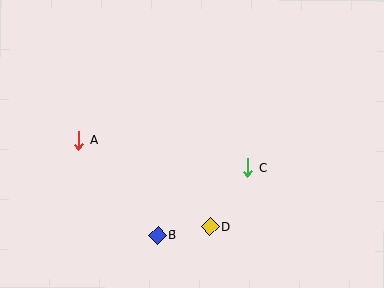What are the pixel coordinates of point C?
Point C is at (248, 168).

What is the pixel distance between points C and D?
The distance between C and D is 70 pixels.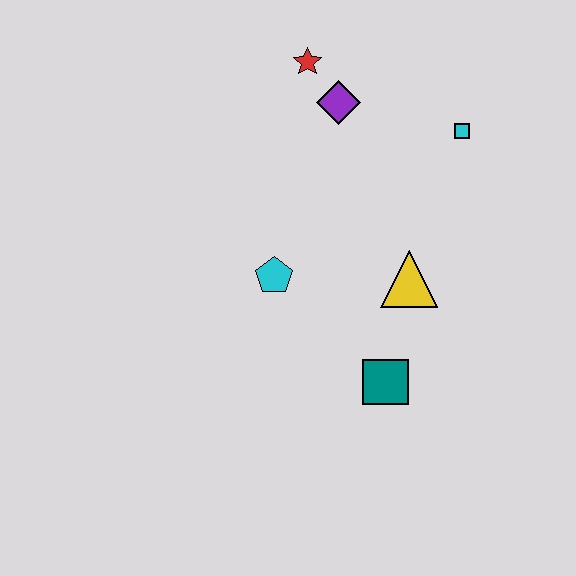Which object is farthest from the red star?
The teal square is farthest from the red star.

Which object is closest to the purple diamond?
The red star is closest to the purple diamond.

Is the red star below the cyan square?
No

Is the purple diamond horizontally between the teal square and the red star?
Yes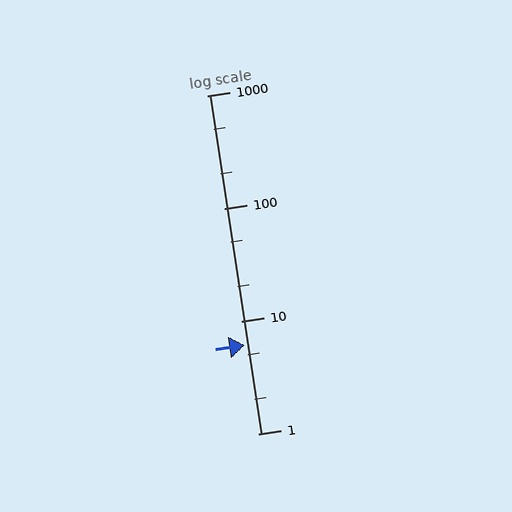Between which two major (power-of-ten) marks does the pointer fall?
The pointer is between 1 and 10.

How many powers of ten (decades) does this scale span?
The scale spans 3 decades, from 1 to 1000.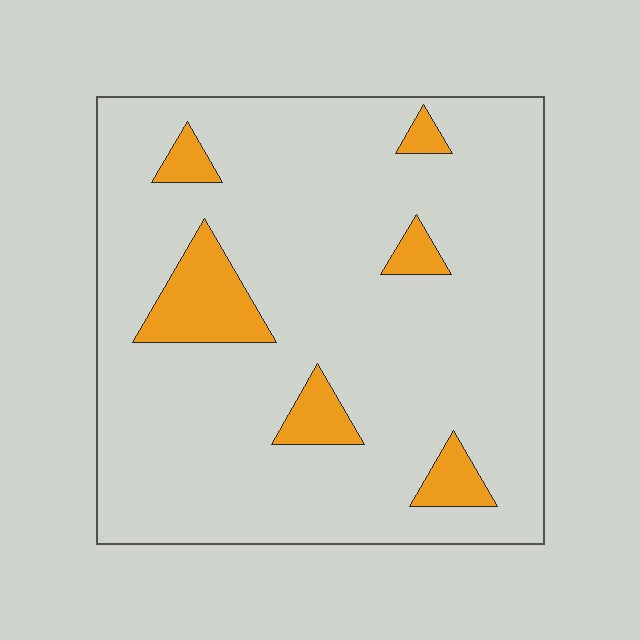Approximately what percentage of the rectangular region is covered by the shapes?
Approximately 10%.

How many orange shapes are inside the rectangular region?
6.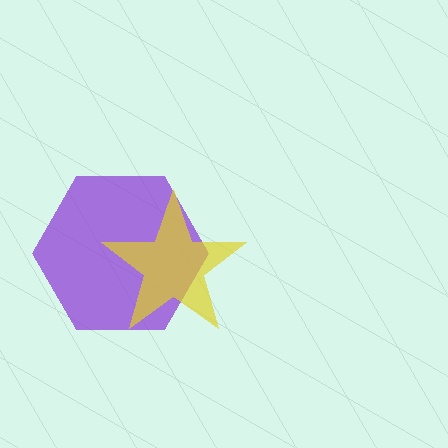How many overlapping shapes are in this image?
There are 2 overlapping shapes in the image.